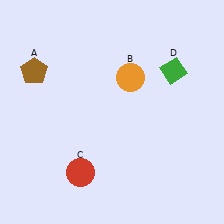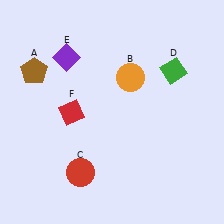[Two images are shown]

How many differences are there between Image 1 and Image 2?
There are 2 differences between the two images.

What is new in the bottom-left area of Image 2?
A red diamond (F) was added in the bottom-left area of Image 2.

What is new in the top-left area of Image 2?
A purple diamond (E) was added in the top-left area of Image 2.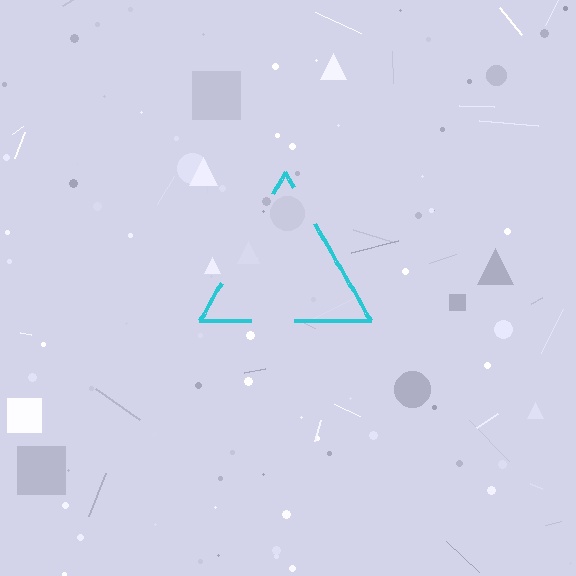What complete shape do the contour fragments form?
The contour fragments form a triangle.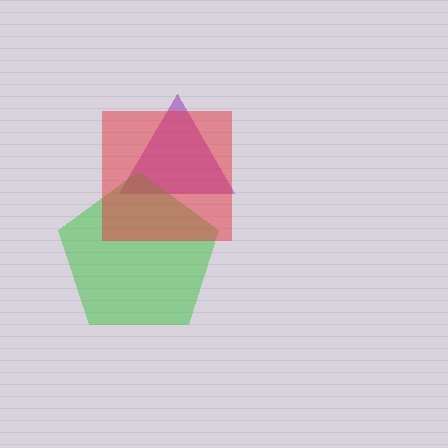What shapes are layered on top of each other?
The layered shapes are: a purple triangle, a green pentagon, a red square.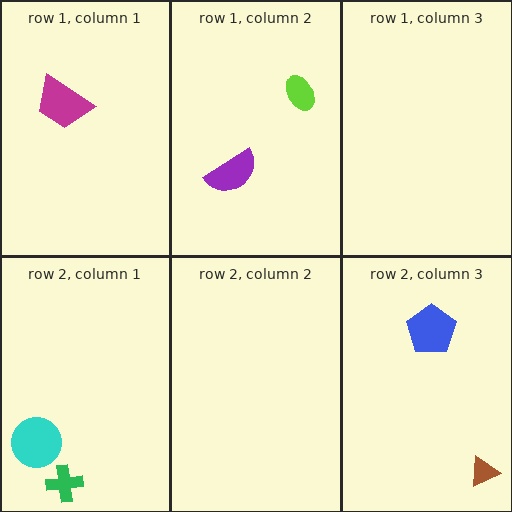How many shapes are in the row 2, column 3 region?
2.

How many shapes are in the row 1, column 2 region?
2.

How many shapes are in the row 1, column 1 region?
1.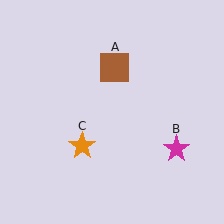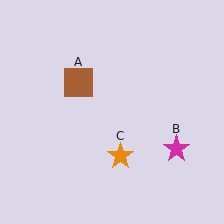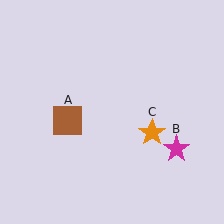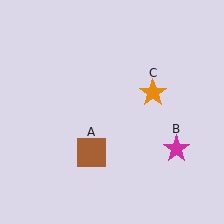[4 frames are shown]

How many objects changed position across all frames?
2 objects changed position: brown square (object A), orange star (object C).